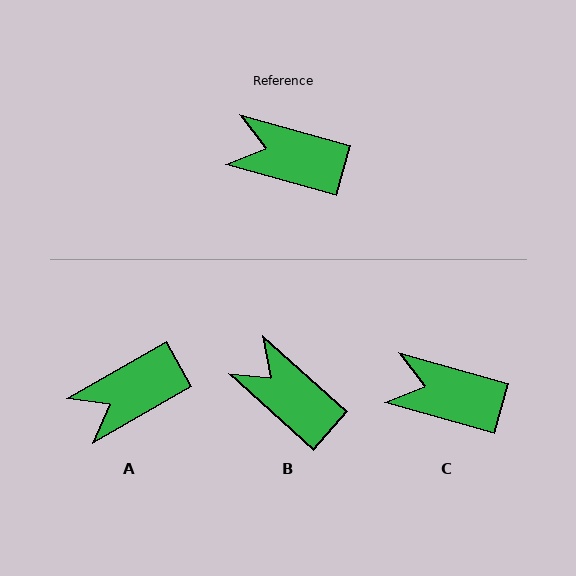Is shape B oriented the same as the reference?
No, it is off by about 26 degrees.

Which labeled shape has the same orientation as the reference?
C.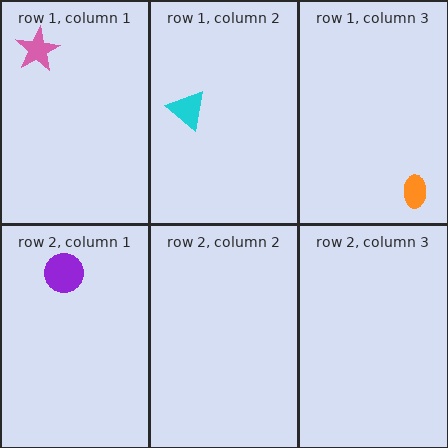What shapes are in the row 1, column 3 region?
The orange ellipse.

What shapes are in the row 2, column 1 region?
The purple circle.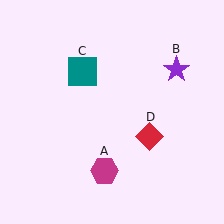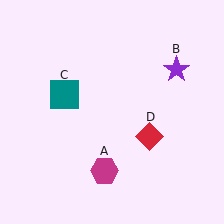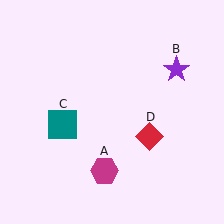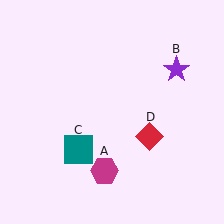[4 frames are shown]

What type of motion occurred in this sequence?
The teal square (object C) rotated counterclockwise around the center of the scene.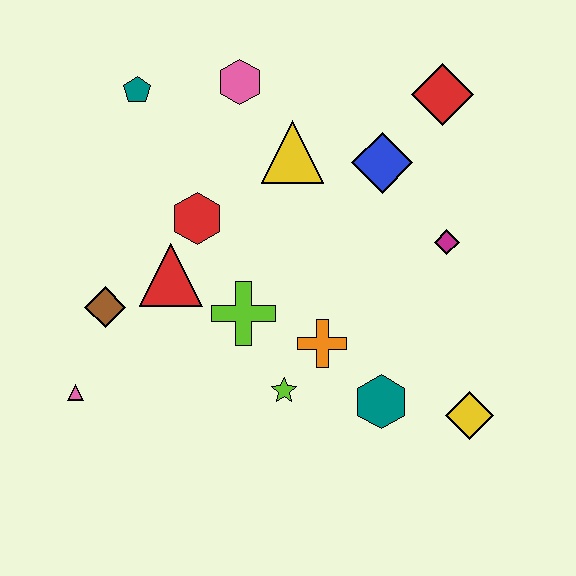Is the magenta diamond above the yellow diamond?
Yes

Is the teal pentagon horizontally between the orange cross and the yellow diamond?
No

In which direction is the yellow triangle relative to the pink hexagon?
The yellow triangle is below the pink hexagon.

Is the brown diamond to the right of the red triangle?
No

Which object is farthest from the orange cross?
The teal pentagon is farthest from the orange cross.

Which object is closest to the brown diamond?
The red triangle is closest to the brown diamond.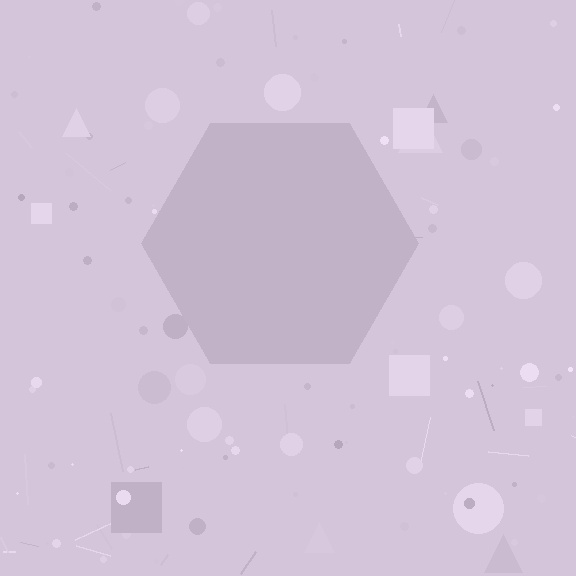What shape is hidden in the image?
A hexagon is hidden in the image.